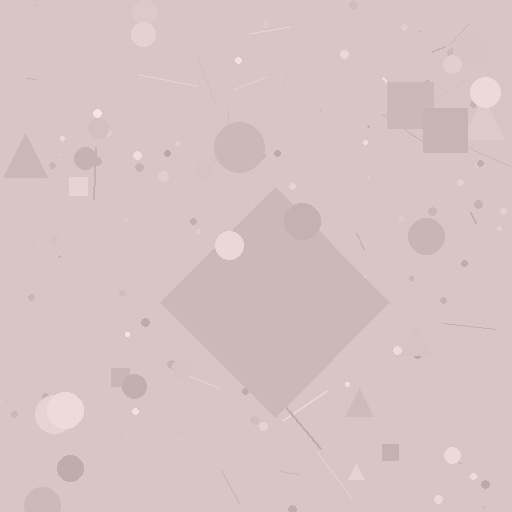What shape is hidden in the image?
A diamond is hidden in the image.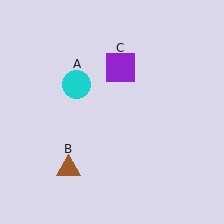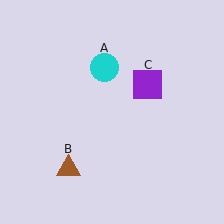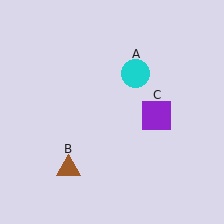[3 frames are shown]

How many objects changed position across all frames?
2 objects changed position: cyan circle (object A), purple square (object C).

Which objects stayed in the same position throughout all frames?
Brown triangle (object B) remained stationary.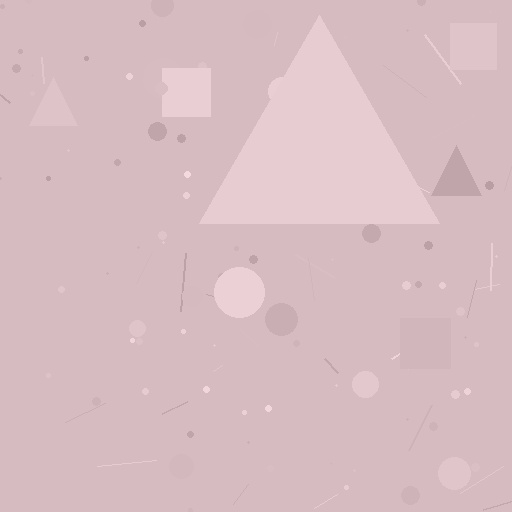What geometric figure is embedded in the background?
A triangle is embedded in the background.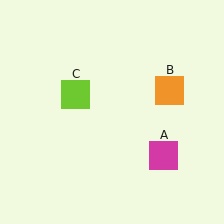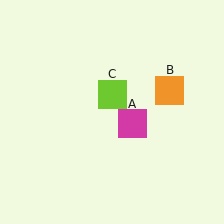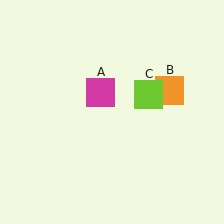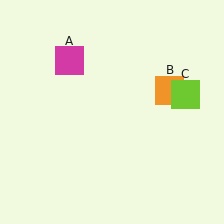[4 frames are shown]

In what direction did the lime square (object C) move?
The lime square (object C) moved right.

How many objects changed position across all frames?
2 objects changed position: magenta square (object A), lime square (object C).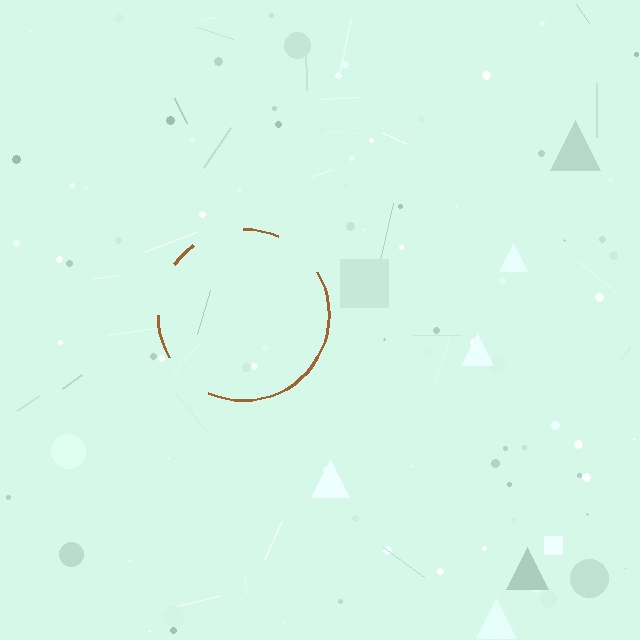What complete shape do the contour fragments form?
The contour fragments form a circle.